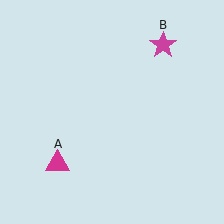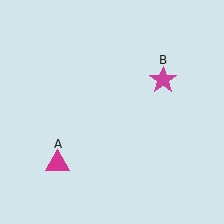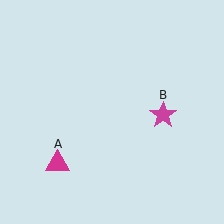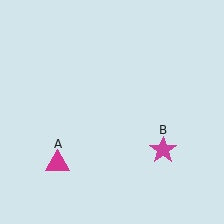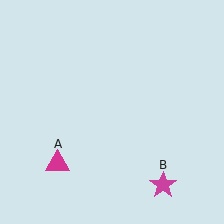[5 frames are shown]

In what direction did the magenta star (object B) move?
The magenta star (object B) moved down.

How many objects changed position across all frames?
1 object changed position: magenta star (object B).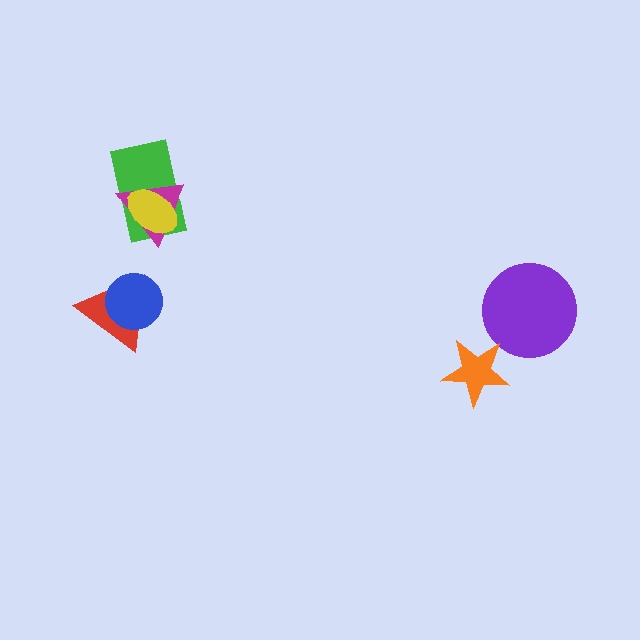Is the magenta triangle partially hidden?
Yes, it is partially covered by another shape.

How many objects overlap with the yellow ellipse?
2 objects overlap with the yellow ellipse.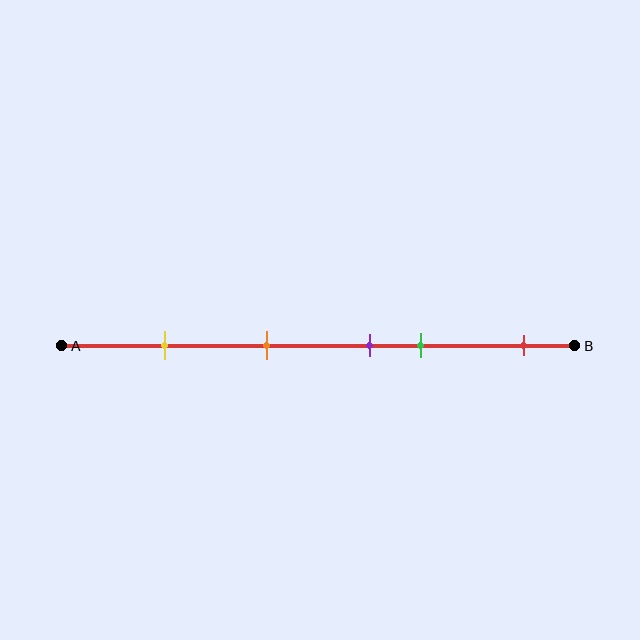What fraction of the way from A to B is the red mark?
The red mark is approximately 90% (0.9) of the way from A to B.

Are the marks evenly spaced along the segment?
No, the marks are not evenly spaced.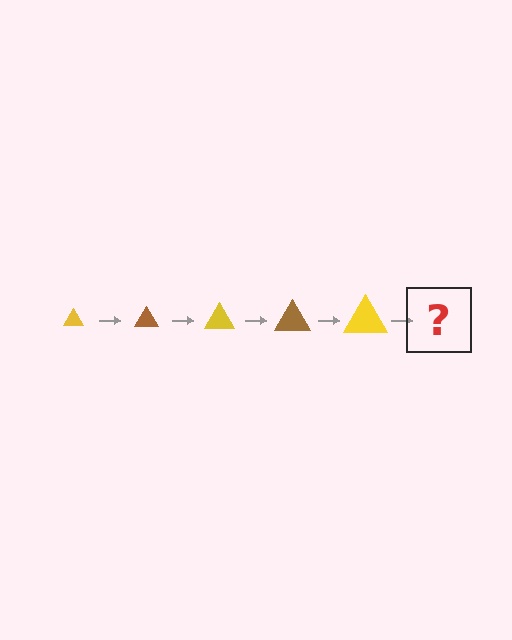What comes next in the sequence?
The next element should be a brown triangle, larger than the previous one.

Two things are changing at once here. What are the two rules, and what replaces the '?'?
The two rules are that the triangle grows larger each step and the color cycles through yellow and brown. The '?' should be a brown triangle, larger than the previous one.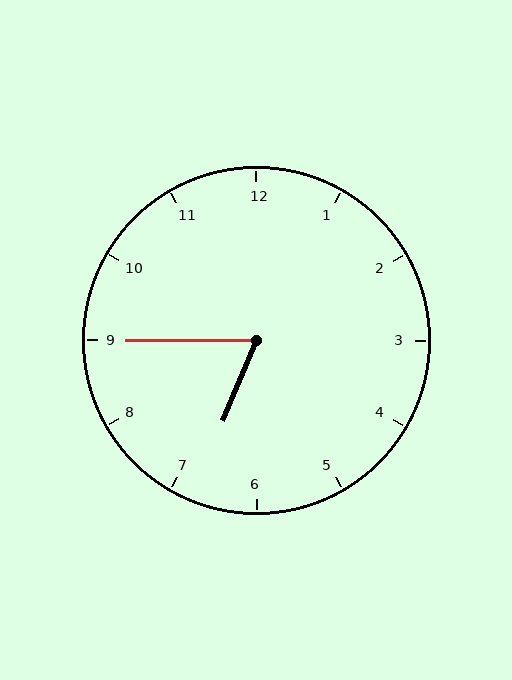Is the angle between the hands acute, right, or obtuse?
It is acute.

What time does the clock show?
6:45.